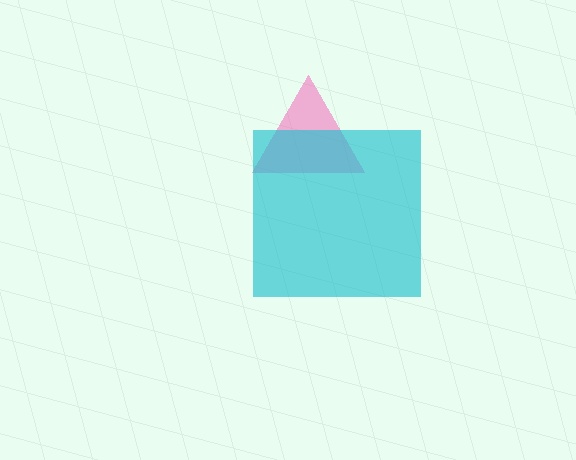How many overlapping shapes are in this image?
There are 2 overlapping shapes in the image.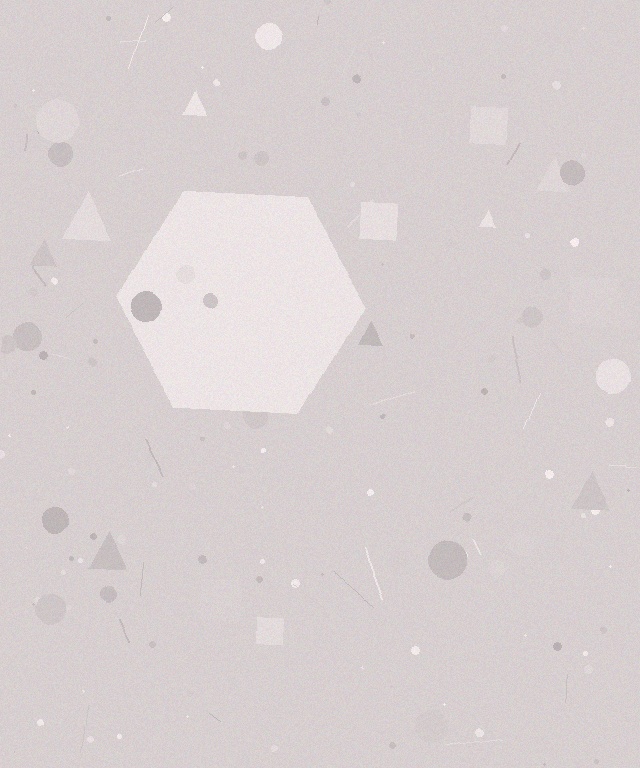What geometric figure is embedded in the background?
A hexagon is embedded in the background.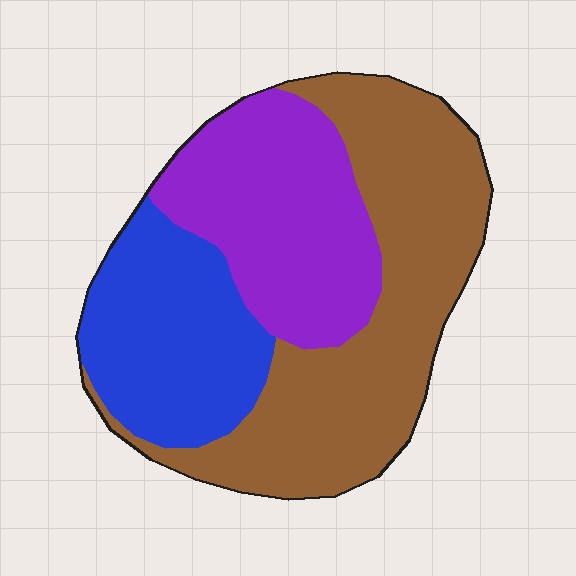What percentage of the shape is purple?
Purple takes up about one third (1/3) of the shape.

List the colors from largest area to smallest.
From largest to smallest: brown, purple, blue.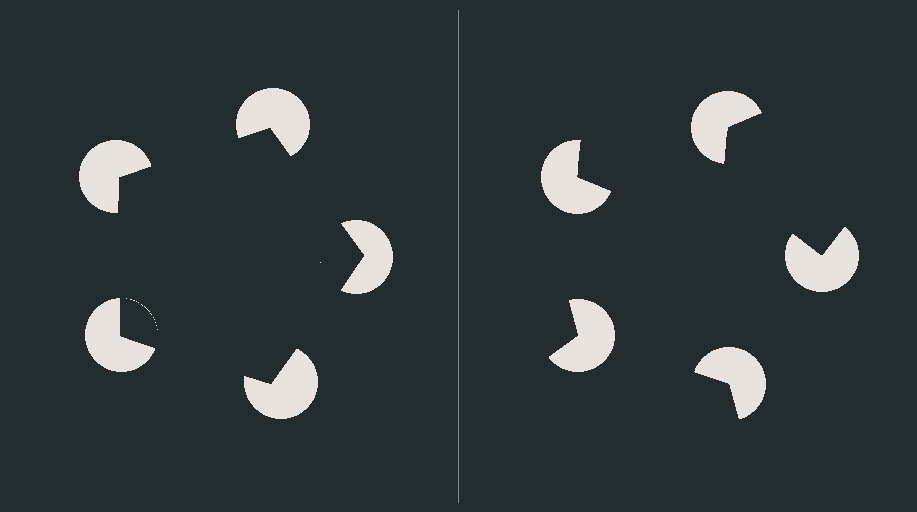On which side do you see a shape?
An illusory pentagon appears on the left side. On the right side the wedge cuts are rotated, so no coherent shape forms.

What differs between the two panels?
The pac-man discs are positioned identically on both sides; only the wedge orientations differ. On the left they align to a pentagon; on the right they are misaligned.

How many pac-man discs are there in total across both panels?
10 — 5 on each side.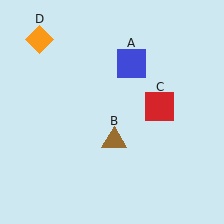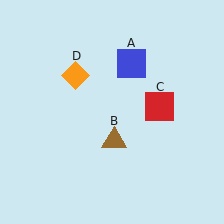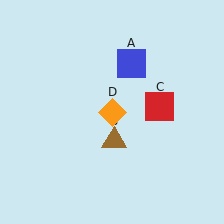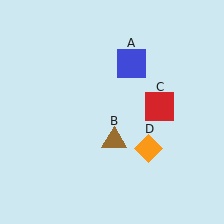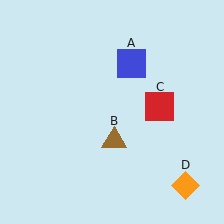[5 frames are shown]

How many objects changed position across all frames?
1 object changed position: orange diamond (object D).